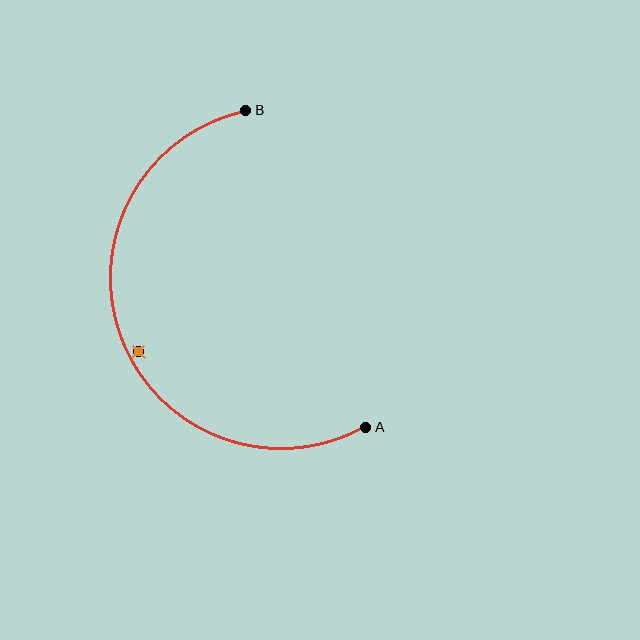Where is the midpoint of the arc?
The arc midpoint is the point on the curve farthest from the straight line joining A and B. It sits to the left of that line.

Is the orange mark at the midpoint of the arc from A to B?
No — the orange mark does not lie on the arc at all. It sits slightly inside the curve.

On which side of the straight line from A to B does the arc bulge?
The arc bulges to the left of the straight line connecting A and B.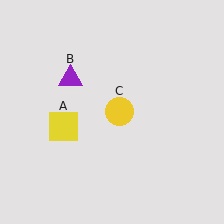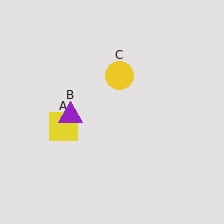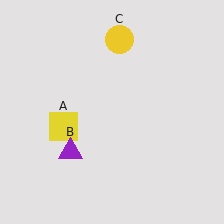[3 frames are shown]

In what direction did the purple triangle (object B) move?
The purple triangle (object B) moved down.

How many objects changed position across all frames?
2 objects changed position: purple triangle (object B), yellow circle (object C).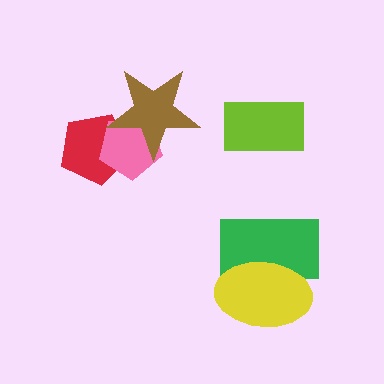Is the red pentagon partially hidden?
Yes, it is partially covered by another shape.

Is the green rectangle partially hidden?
Yes, it is partially covered by another shape.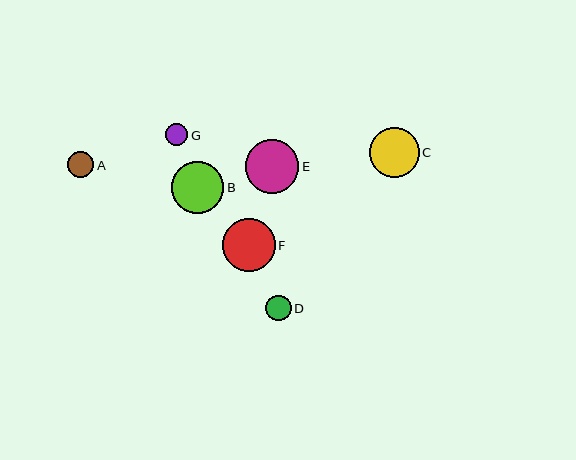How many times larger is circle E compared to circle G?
Circle E is approximately 2.4 times the size of circle G.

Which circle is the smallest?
Circle G is the smallest with a size of approximately 22 pixels.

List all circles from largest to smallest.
From largest to smallest: E, F, B, C, A, D, G.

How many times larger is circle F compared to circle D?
Circle F is approximately 2.1 times the size of circle D.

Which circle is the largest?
Circle E is the largest with a size of approximately 53 pixels.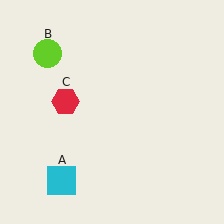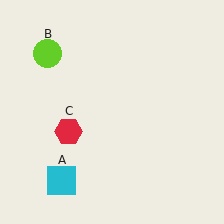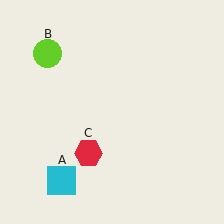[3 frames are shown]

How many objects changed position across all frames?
1 object changed position: red hexagon (object C).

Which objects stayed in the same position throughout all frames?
Cyan square (object A) and lime circle (object B) remained stationary.